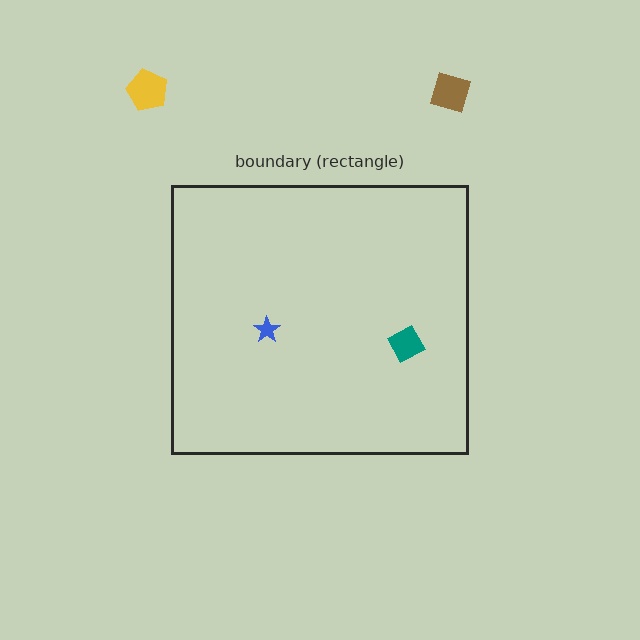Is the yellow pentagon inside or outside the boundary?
Outside.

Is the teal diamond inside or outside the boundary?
Inside.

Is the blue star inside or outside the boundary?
Inside.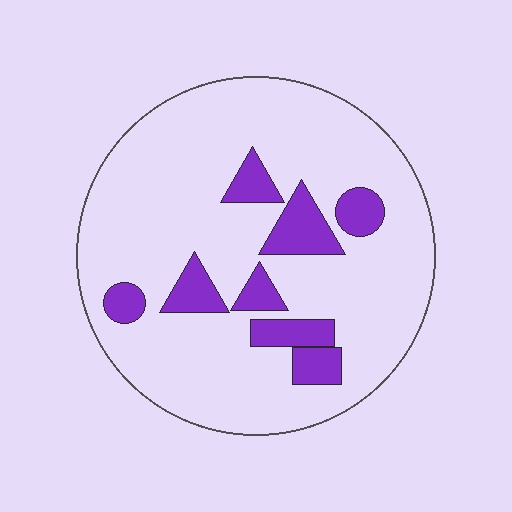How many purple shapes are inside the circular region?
8.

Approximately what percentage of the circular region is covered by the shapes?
Approximately 15%.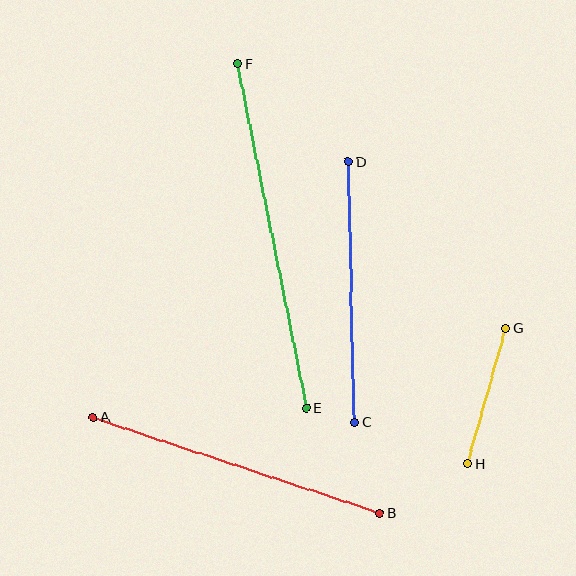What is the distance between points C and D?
The distance is approximately 260 pixels.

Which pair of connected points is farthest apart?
Points E and F are farthest apart.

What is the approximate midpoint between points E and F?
The midpoint is at approximately (272, 236) pixels.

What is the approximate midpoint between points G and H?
The midpoint is at approximately (487, 396) pixels.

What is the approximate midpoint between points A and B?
The midpoint is at approximately (237, 466) pixels.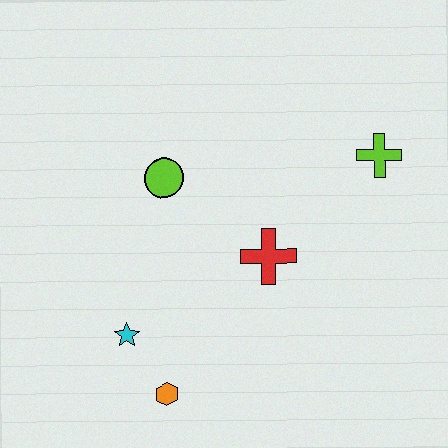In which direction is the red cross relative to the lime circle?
The red cross is to the right of the lime circle.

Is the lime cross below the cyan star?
No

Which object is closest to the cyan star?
The orange hexagon is closest to the cyan star.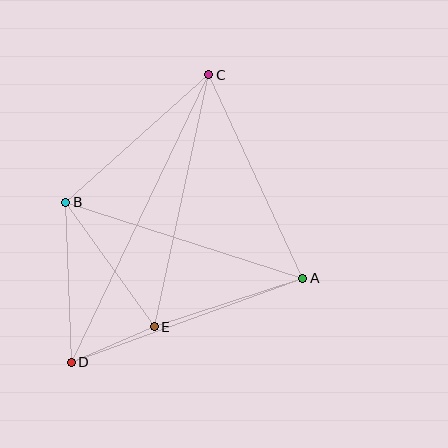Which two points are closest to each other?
Points D and E are closest to each other.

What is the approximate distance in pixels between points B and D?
The distance between B and D is approximately 160 pixels.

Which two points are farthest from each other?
Points C and D are farthest from each other.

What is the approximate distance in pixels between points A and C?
The distance between A and C is approximately 224 pixels.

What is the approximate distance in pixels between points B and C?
The distance between B and C is approximately 192 pixels.